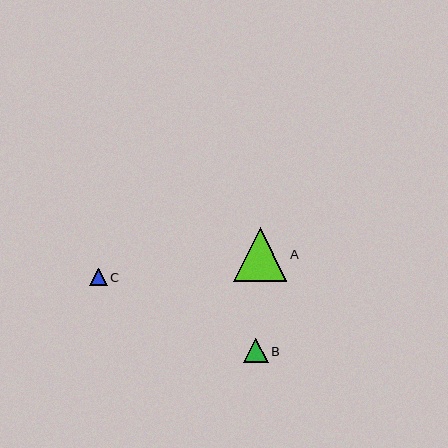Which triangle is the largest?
Triangle A is the largest with a size of approximately 54 pixels.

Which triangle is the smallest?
Triangle C is the smallest with a size of approximately 17 pixels.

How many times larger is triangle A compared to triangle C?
Triangle A is approximately 3.1 times the size of triangle C.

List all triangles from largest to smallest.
From largest to smallest: A, B, C.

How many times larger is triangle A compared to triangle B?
Triangle A is approximately 2.2 times the size of triangle B.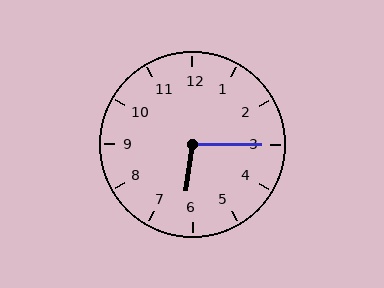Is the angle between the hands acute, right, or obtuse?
It is obtuse.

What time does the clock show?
6:15.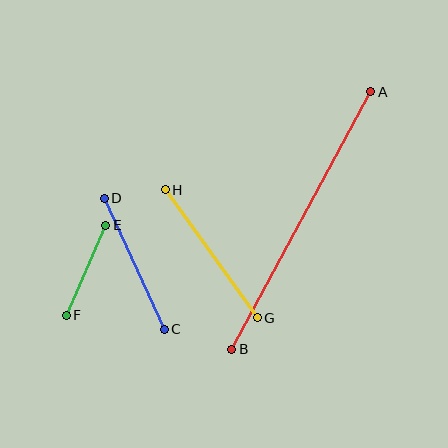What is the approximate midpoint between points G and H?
The midpoint is at approximately (211, 254) pixels.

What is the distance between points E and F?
The distance is approximately 98 pixels.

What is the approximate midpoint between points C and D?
The midpoint is at approximately (134, 264) pixels.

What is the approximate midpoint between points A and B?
The midpoint is at approximately (301, 220) pixels.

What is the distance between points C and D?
The distance is approximately 144 pixels.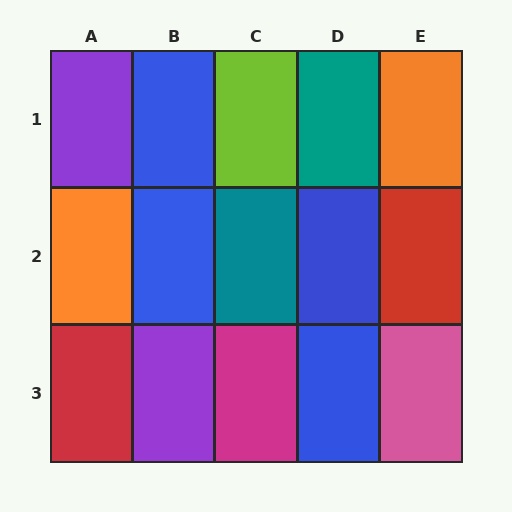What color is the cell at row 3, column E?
Pink.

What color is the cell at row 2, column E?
Red.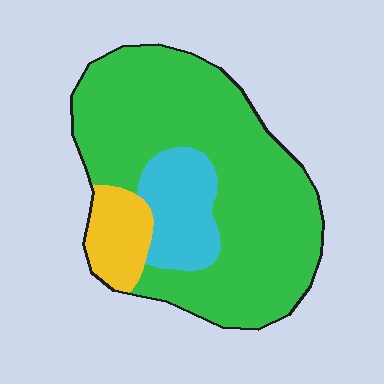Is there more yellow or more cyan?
Cyan.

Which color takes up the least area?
Yellow, at roughly 10%.